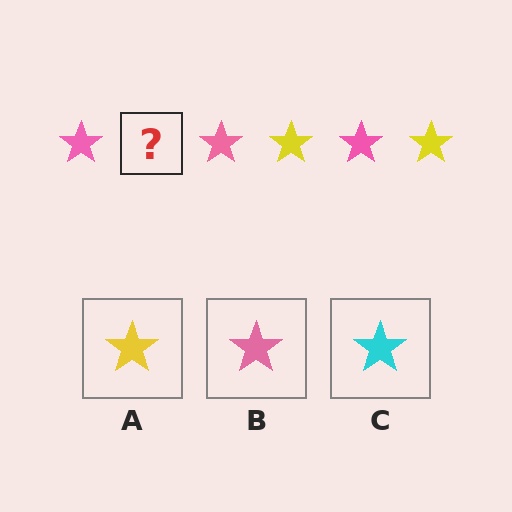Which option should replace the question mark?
Option A.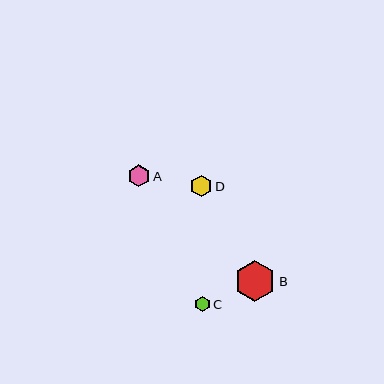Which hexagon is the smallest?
Hexagon C is the smallest with a size of approximately 15 pixels.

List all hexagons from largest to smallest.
From largest to smallest: B, A, D, C.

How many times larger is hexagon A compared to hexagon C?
Hexagon A is approximately 1.4 times the size of hexagon C.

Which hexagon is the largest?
Hexagon B is the largest with a size of approximately 41 pixels.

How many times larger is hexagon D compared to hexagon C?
Hexagon D is approximately 1.4 times the size of hexagon C.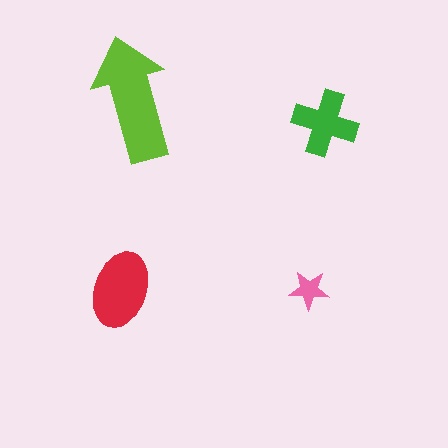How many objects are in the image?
There are 4 objects in the image.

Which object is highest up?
The lime arrow is topmost.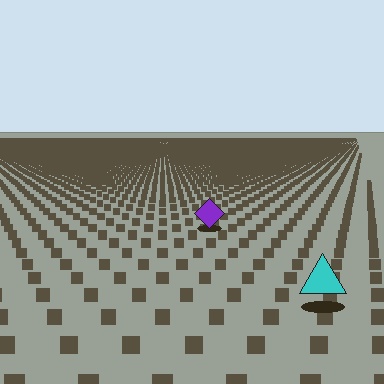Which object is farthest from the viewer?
The purple diamond is farthest from the viewer. It appears smaller and the ground texture around it is denser.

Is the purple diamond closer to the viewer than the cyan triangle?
No. The cyan triangle is closer — you can tell from the texture gradient: the ground texture is coarser near it.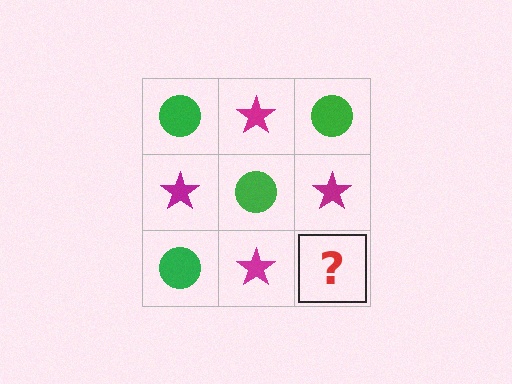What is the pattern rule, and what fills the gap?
The rule is that it alternates green circle and magenta star in a checkerboard pattern. The gap should be filled with a green circle.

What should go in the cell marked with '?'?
The missing cell should contain a green circle.